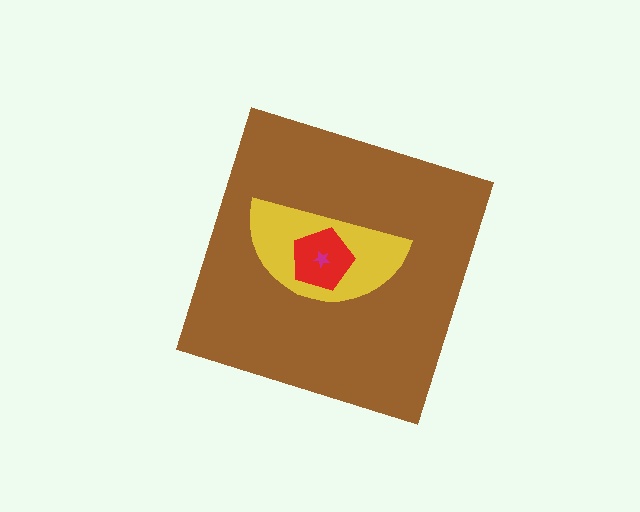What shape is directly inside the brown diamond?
The yellow semicircle.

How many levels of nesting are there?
4.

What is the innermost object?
The magenta star.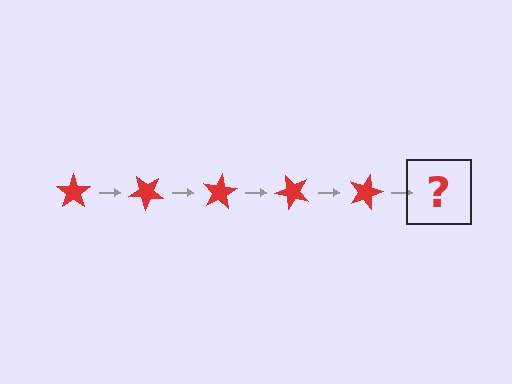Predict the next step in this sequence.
The next step is a red star rotated 200 degrees.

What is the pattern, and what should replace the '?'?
The pattern is that the star rotates 40 degrees each step. The '?' should be a red star rotated 200 degrees.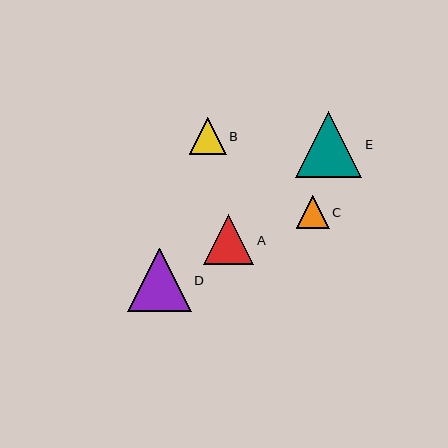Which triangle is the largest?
Triangle E is the largest with a size of approximately 66 pixels.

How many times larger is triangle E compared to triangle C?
Triangle E is approximately 2.0 times the size of triangle C.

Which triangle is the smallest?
Triangle C is the smallest with a size of approximately 33 pixels.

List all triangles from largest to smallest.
From largest to smallest: E, D, A, B, C.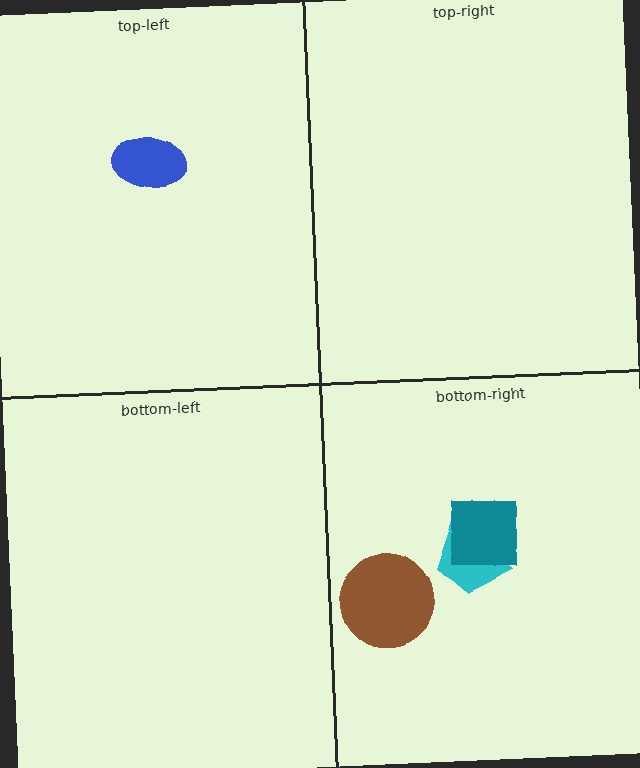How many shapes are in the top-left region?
1.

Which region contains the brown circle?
The bottom-right region.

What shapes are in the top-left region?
The blue ellipse.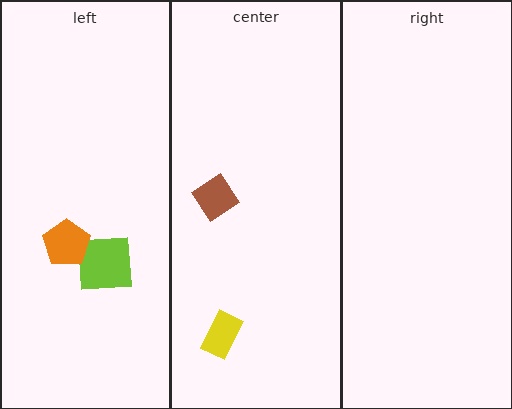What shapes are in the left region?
The lime square, the orange pentagon.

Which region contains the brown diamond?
The center region.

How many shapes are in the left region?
2.